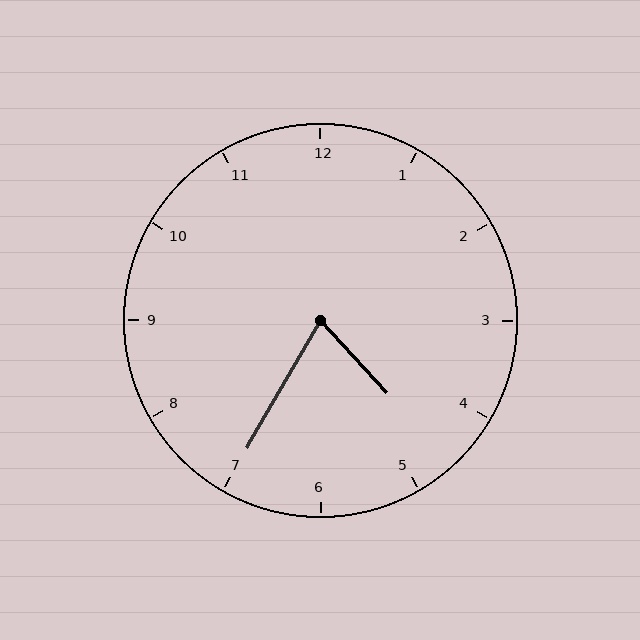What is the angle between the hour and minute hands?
Approximately 72 degrees.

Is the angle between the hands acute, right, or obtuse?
It is acute.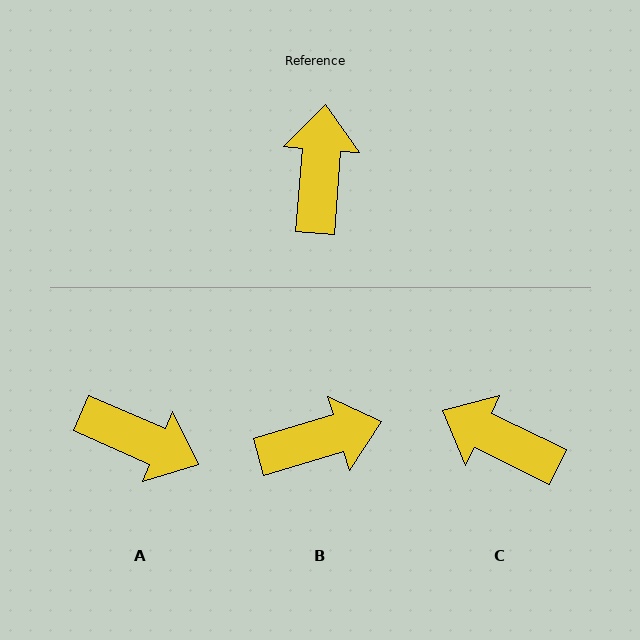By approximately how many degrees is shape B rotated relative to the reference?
Approximately 69 degrees clockwise.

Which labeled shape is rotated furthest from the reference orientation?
A, about 109 degrees away.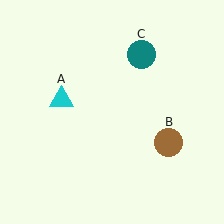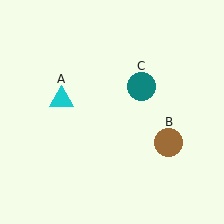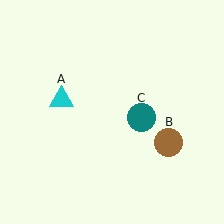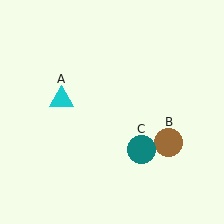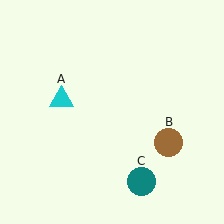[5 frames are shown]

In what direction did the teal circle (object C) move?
The teal circle (object C) moved down.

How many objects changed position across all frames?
1 object changed position: teal circle (object C).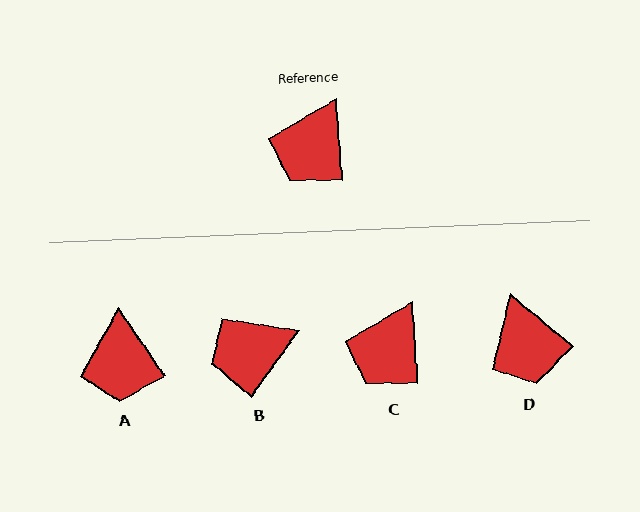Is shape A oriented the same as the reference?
No, it is off by about 30 degrees.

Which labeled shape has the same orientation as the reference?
C.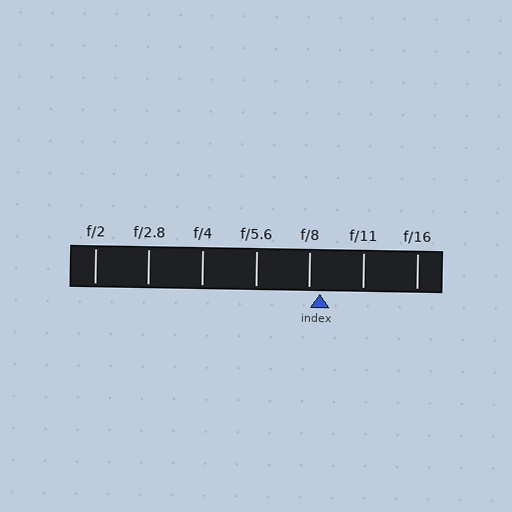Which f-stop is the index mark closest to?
The index mark is closest to f/8.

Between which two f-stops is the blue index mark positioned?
The index mark is between f/8 and f/11.